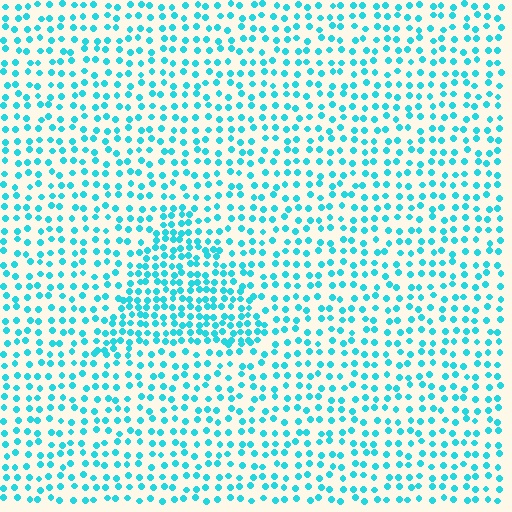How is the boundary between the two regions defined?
The boundary is defined by a change in element density (approximately 1.8x ratio). All elements are the same color, size, and shape.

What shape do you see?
I see a triangle.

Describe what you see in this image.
The image contains small cyan elements arranged at two different densities. A triangle-shaped region is visible where the elements are more densely packed than the surrounding area.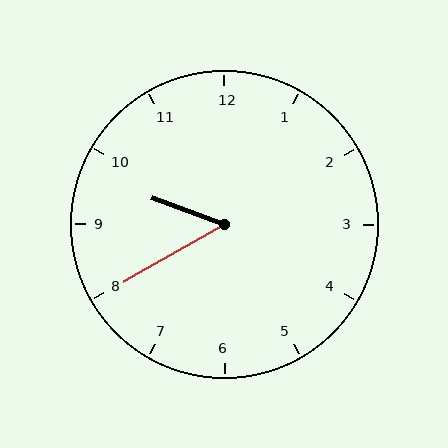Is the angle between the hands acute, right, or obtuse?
It is acute.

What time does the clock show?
9:40.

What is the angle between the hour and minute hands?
Approximately 50 degrees.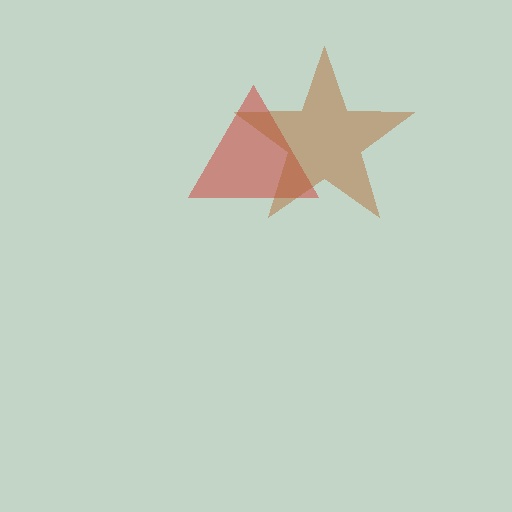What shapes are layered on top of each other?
The layered shapes are: a red triangle, a brown star.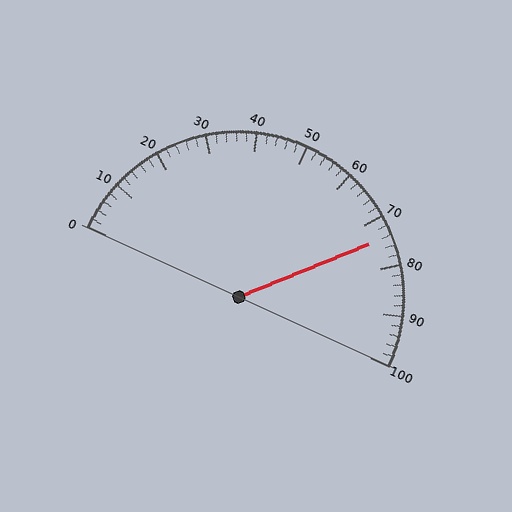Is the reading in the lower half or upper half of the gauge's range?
The reading is in the upper half of the range (0 to 100).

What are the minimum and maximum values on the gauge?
The gauge ranges from 0 to 100.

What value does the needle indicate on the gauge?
The needle indicates approximately 74.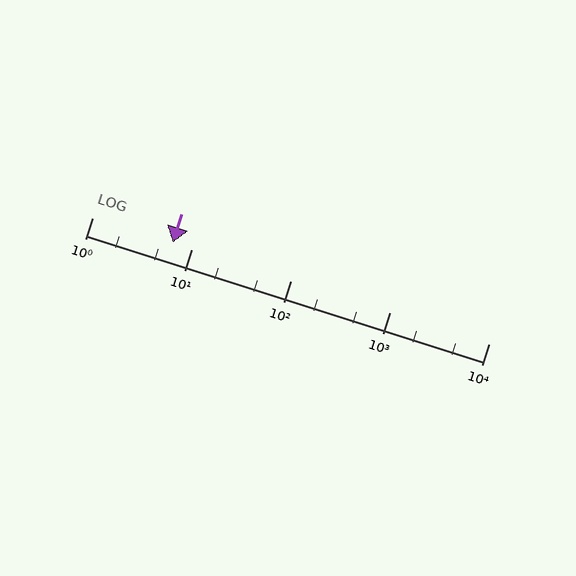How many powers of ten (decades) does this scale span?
The scale spans 4 decades, from 1 to 10000.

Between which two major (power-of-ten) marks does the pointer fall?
The pointer is between 1 and 10.